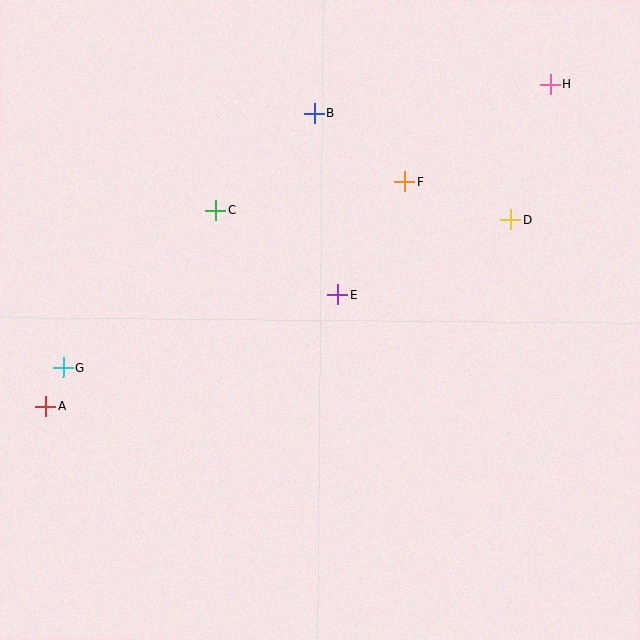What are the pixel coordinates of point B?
Point B is at (314, 113).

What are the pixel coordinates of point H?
Point H is at (550, 84).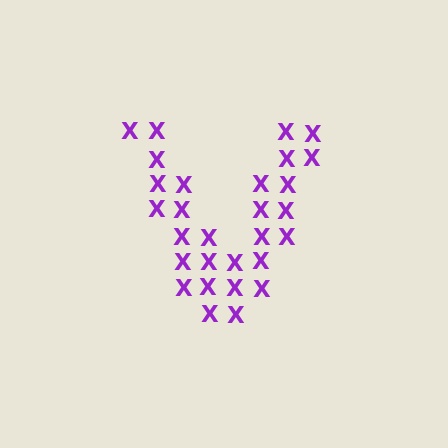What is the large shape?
The large shape is the letter V.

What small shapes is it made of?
It is made of small letter X's.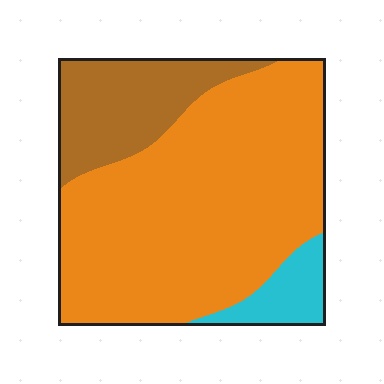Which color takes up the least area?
Cyan, at roughly 10%.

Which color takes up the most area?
Orange, at roughly 70%.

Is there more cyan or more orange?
Orange.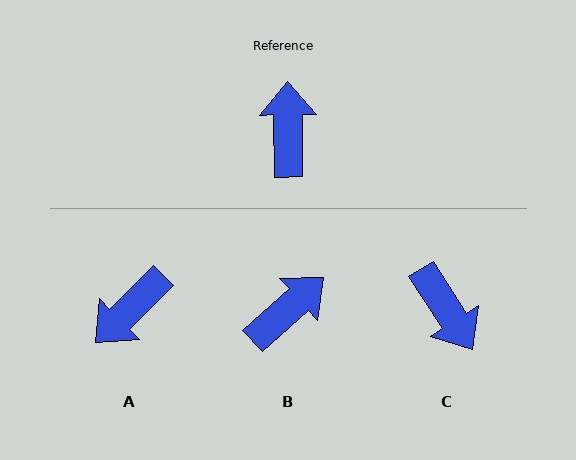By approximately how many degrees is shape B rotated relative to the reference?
Approximately 49 degrees clockwise.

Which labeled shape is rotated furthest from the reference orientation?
C, about 148 degrees away.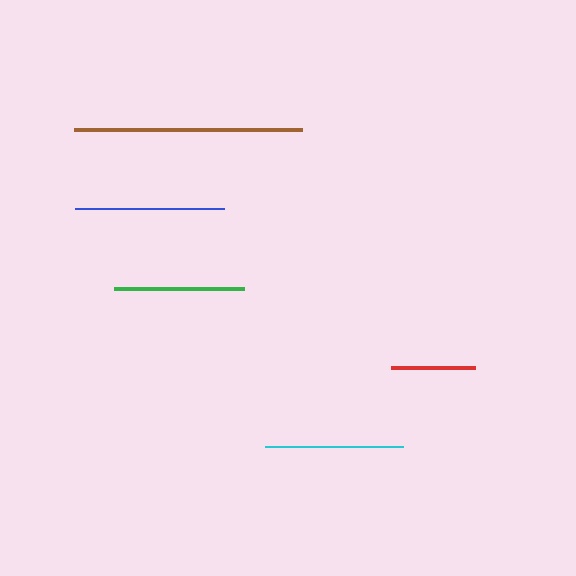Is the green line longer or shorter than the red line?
The green line is longer than the red line.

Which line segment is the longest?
The brown line is the longest at approximately 228 pixels.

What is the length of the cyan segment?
The cyan segment is approximately 138 pixels long.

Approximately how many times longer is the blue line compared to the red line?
The blue line is approximately 1.8 times the length of the red line.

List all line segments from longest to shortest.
From longest to shortest: brown, blue, cyan, green, red.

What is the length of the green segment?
The green segment is approximately 129 pixels long.